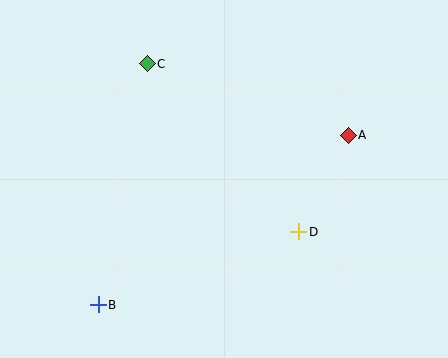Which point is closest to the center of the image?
Point D at (299, 232) is closest to the center.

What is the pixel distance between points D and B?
The distance between D and B is 214 pixels.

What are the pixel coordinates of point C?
Point C is at (147, 64).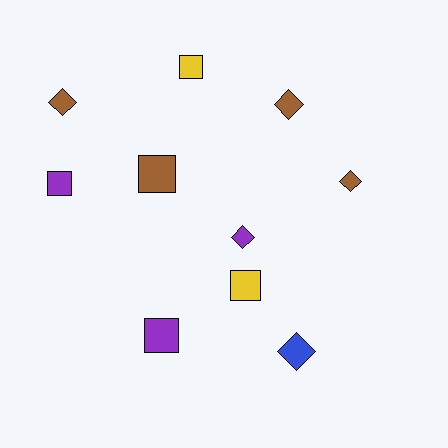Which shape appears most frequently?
Square, with 5 objects.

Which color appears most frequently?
Brown, with 4 objects.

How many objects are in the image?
There are 10 objects.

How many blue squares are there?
There are no blue squares.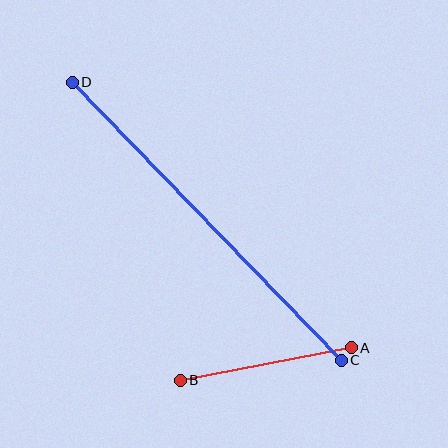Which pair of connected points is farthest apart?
Points C and D are farthest apart.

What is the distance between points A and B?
The distance is approximately 174 pixels.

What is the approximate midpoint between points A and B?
The midpoint is at approximately (266, 364) pixels.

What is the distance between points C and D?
The distance is approximately 387 pixels.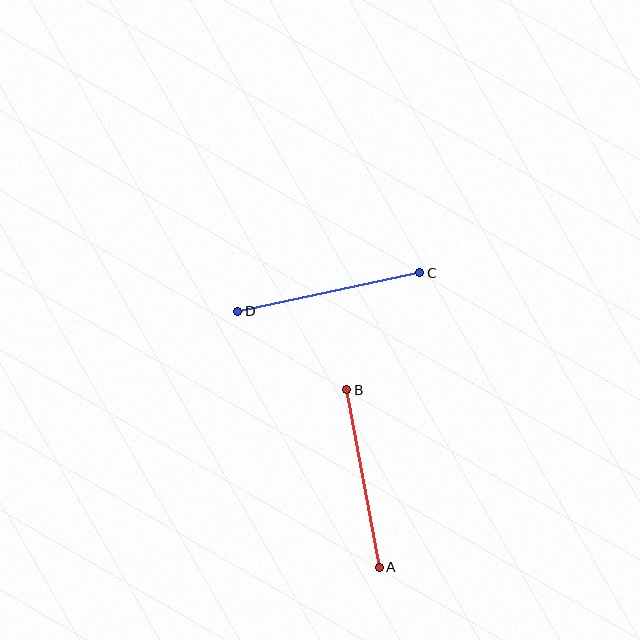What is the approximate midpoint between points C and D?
The midpoint is at approximately (329, 292) pixels.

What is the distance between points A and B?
The distance is approximately 180 pixels.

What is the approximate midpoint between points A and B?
The midpoint is at approximately (363, 478) pixels.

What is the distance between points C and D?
The distance is approximately 186 pixels.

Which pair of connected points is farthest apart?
Points C and D are farthest apart.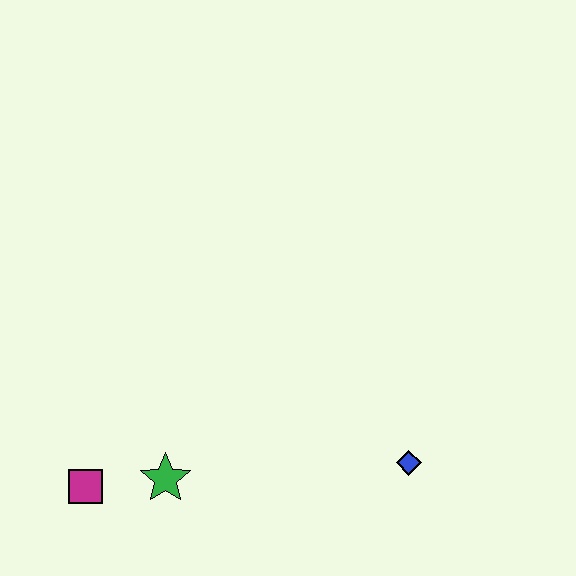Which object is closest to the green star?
The magenta square is closest to the green star.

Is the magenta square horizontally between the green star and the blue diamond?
No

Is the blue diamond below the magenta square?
No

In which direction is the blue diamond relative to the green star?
The blue diamond is to the right of the green star.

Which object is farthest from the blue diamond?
The magenta square is farthest from the blue diamond.